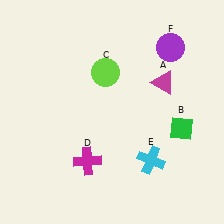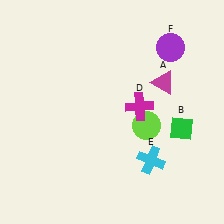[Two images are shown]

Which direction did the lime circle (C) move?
The lime circle (C) moved down.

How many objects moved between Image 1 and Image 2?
2 objects moved between the two images.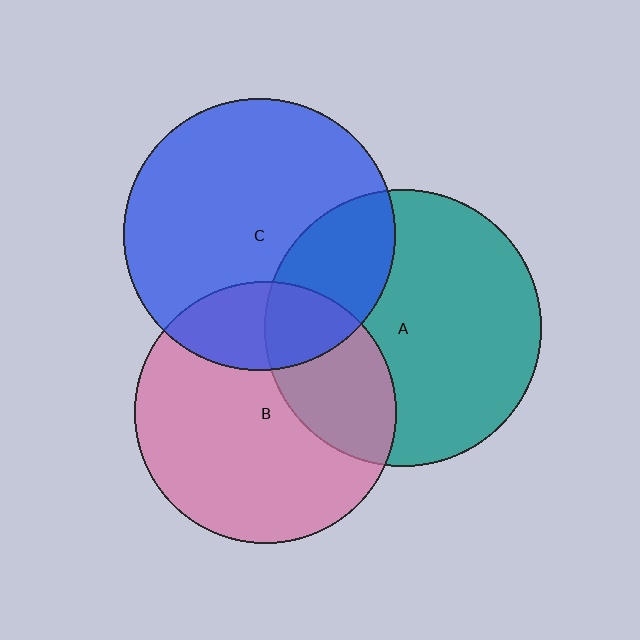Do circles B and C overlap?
Yes.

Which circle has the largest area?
Circle A (teal).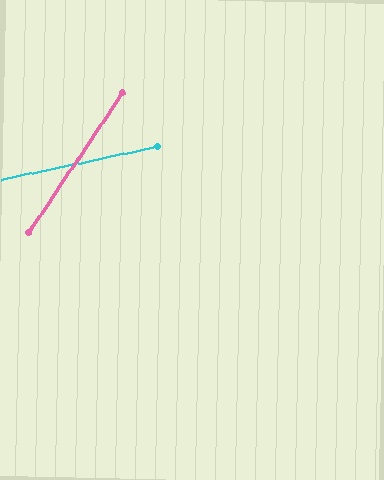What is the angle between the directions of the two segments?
Approximately 44 degrees.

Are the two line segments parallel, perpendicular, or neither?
Neither parallel nor perpendicular — they differ by about 44°.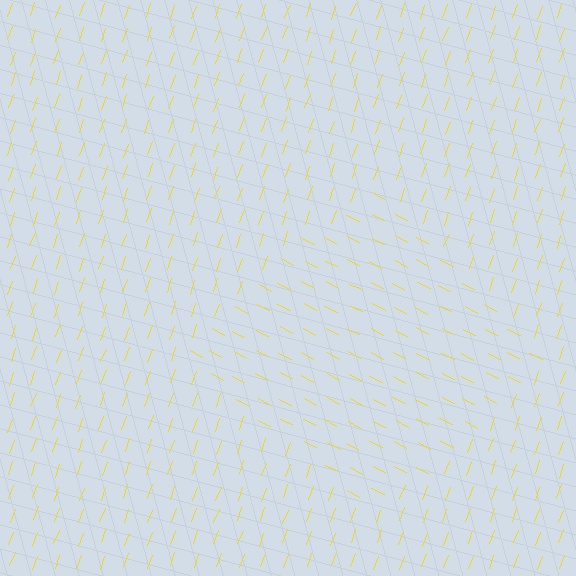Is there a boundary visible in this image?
Yes, there is a texture boundary formed by a change in line orientation.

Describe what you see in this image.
The image is filled with small yellow line segments. A diamond region in the image has lines oriented differently from the surrounding lines, creating a visible texture boundary.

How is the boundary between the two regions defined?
The boundary is defined purely by a change in line orientation (approximately 82 degrees difference). All lines are the same color and thickness.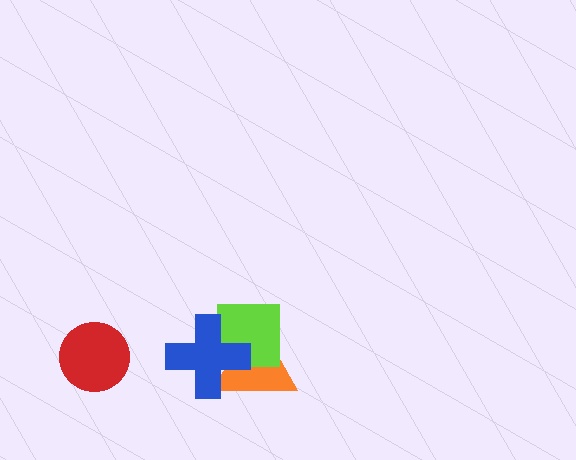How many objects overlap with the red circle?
0 objects overlap with the red circle.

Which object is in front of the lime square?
The blue cross is in front of the lime square.